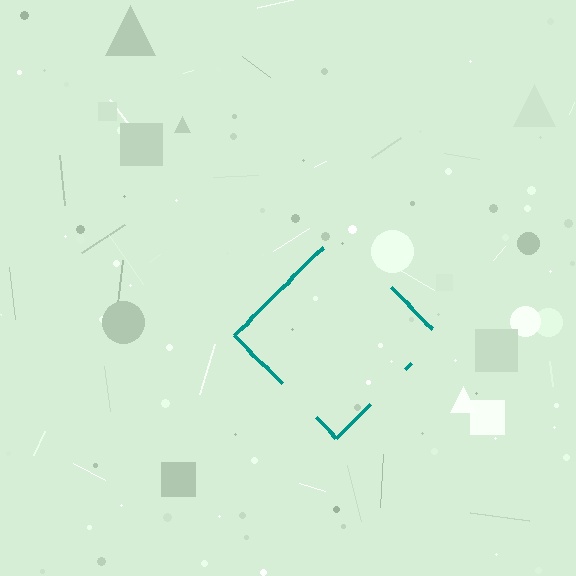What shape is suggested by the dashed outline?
The dashed outline suggests a diamond.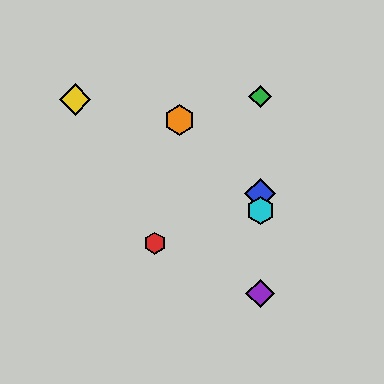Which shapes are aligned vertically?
The blue diamond, the green diamond, the purple diamond, the cyan hexagon are aligned vertically.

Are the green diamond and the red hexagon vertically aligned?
No, the green diamond is at x≈260 and the red hexagon is at x≈155.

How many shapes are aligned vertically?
4 shapes (the blue diamond, the green diamond, the purple diamond, the cyan hexagon) are aligned vertically.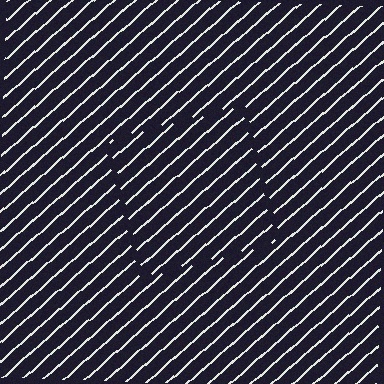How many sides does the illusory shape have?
4 sides — the line-ends trace a square.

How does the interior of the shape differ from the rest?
The interior of the shape contains the same grating, shifted by half a period — the contour is defined by the phase discontinuity where line-ends from the inner and outer gratings abut.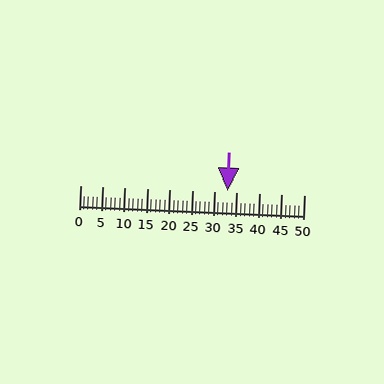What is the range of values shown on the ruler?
The ruler shows values from 0 to 50.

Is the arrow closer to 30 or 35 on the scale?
The arrow is closer to 35.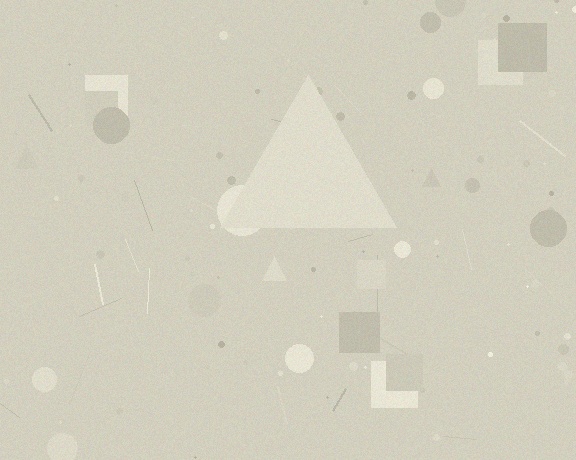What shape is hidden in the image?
A triangle is hidden in the image.